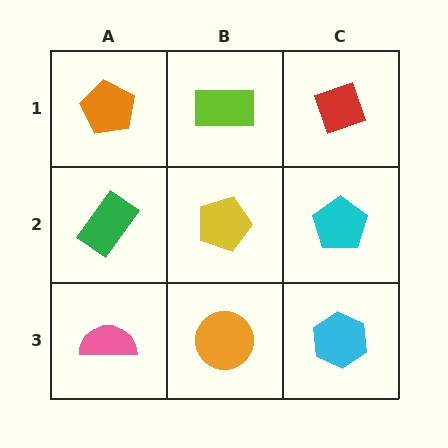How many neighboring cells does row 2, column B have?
4.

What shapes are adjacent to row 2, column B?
A lime rectangle (row 1, column B), an orange circle (row 3, column B), a green rectangle (row 2, column A), a cyan pentagon (row 2, column C).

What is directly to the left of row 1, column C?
A lime rectangle.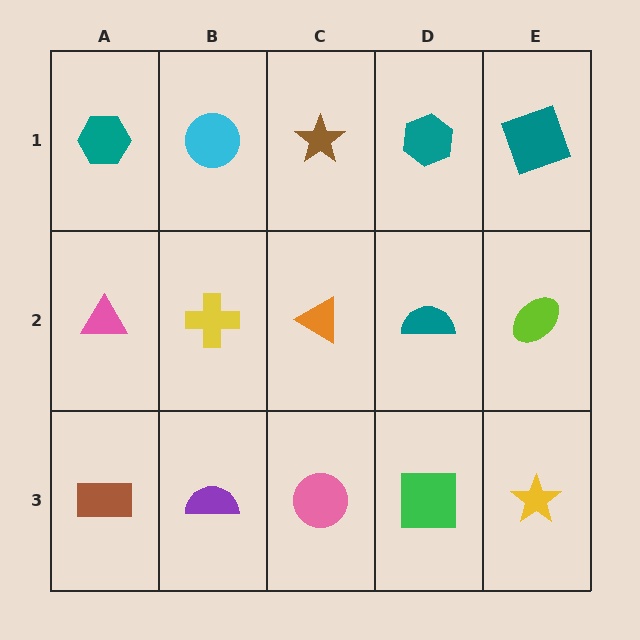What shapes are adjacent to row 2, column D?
A teal hexagon (row 1, column D), a green square (row 3, column D), an orange triangle (row 2, column C), a lime ellipse (row 2, column E).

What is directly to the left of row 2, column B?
A pink triangle.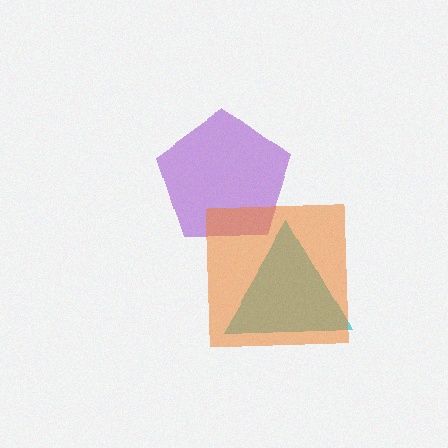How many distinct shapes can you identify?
There are 3 distinct shapes: a purple pentagon, a cyan triangle, an orange square.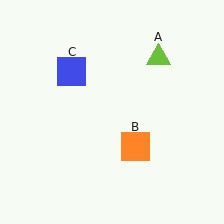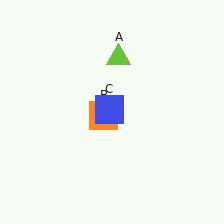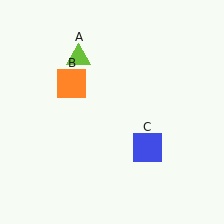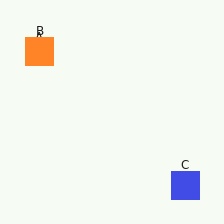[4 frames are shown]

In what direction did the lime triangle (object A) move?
The lime triangle (object A) moved left.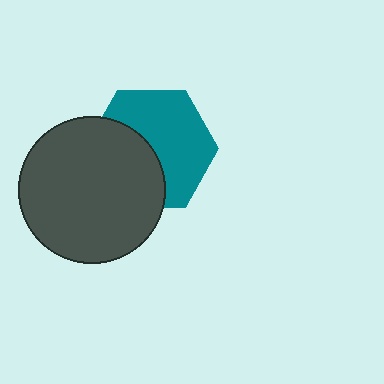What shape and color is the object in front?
The object in front is a dark gray circle.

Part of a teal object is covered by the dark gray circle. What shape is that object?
It is a hexagon.